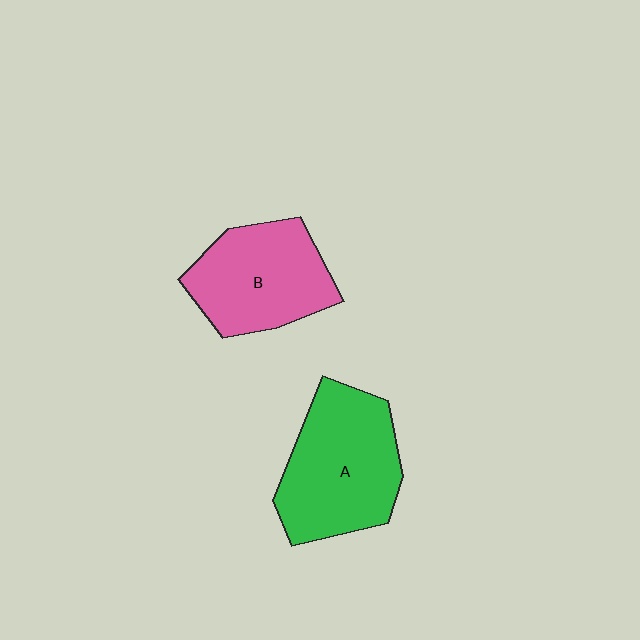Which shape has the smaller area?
Shape B (pink).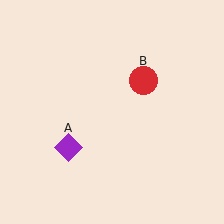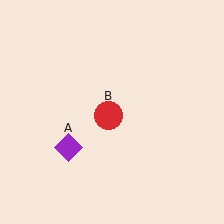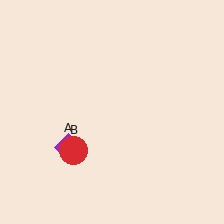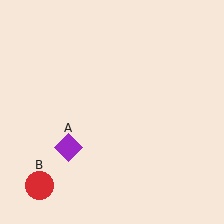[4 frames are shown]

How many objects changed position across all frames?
1 object changed position: red circle (object B).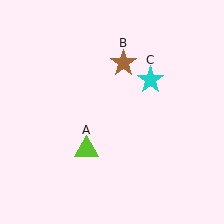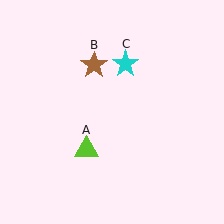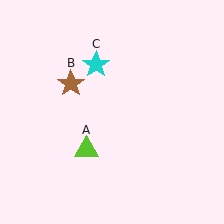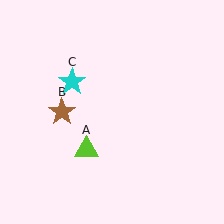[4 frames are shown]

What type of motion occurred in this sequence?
The brown star (object B), cyan star (object C) rotated counterclockwise around the center of the scene.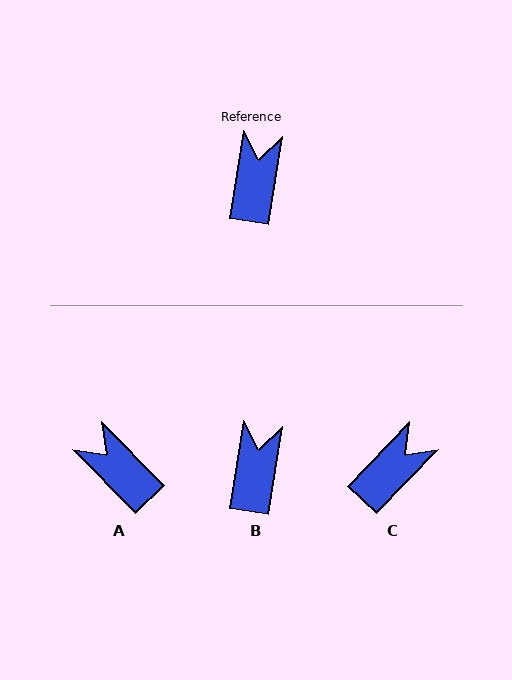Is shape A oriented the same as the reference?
No, it is off by about 54 degrees.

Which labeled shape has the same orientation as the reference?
B.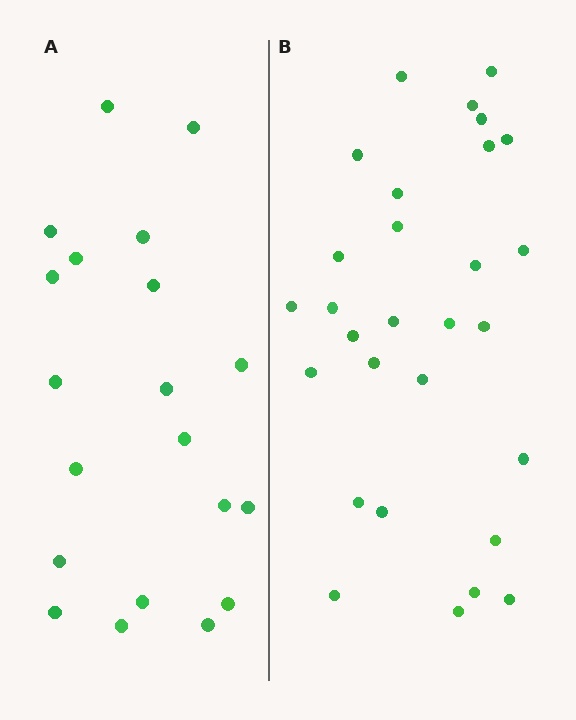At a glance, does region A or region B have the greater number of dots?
Region B (the right region) has more dots.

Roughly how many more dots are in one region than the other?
Region B has roughly 8 or so more dots than region A.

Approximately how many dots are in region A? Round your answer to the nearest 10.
About 20 dots.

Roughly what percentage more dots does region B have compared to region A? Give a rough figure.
About 45% more.